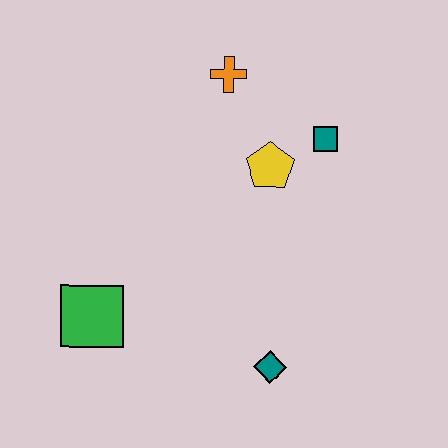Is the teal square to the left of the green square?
No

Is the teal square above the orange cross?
No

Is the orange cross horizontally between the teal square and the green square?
Yes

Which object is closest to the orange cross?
The yellow pentagon is closest to the orange cross.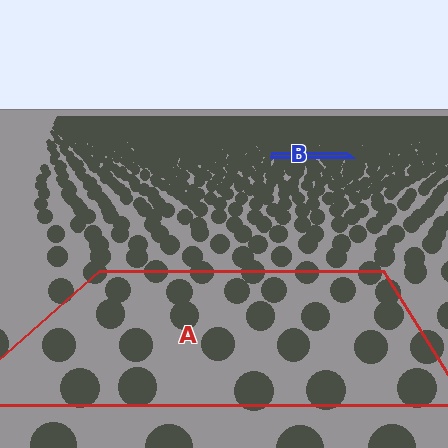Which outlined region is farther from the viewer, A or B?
Region B is farther from the viewer — the texture elements inside it appear smaller and more densely packed.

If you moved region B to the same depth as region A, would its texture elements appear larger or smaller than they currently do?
They would appear larger. At a closer depth, the same texture elements are projected at a bigger on-screen size.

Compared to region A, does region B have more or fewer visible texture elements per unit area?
Region B has more texture elements per unit area — they are packed more densely because it is farther away.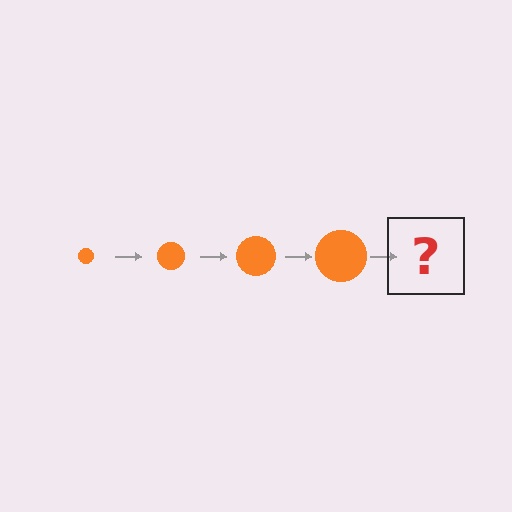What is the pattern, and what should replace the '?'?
The pattern is that the circle gets progressively larger each step. The '?' should be an orange circle, larger than the previous one.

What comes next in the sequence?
The next element should be an orange circle, larger than the previous one.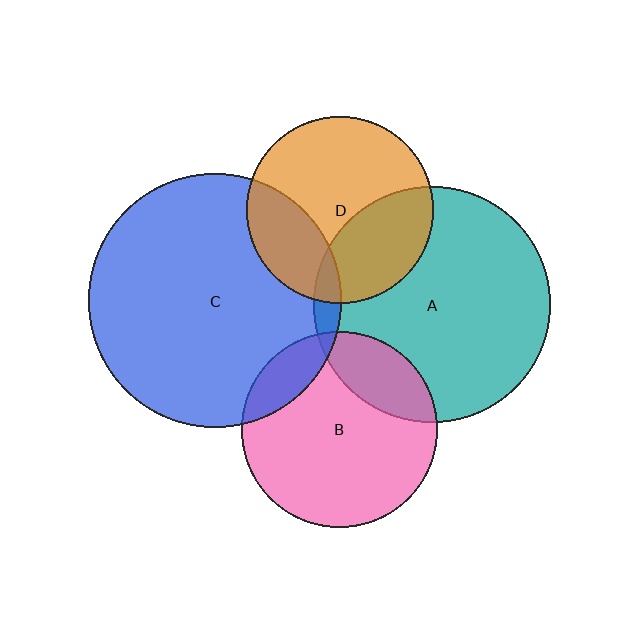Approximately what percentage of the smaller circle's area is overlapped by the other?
Approximately 35%.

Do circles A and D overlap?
Yes.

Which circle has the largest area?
Circle C (blue).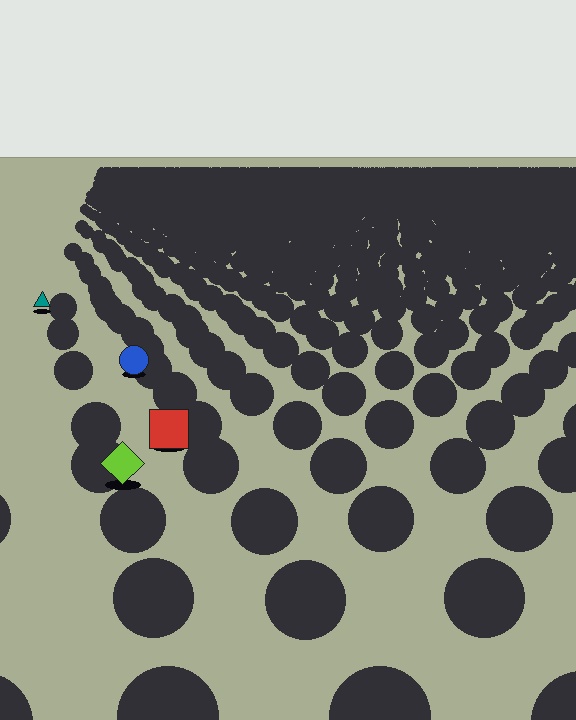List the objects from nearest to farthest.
From nearest to farthest: the lime diamond, the red square, the blue circle, the teal triangle.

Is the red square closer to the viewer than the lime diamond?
No. The lime diamond is closer — you can tell from the texture gradient: the ground texture is coarser near it.